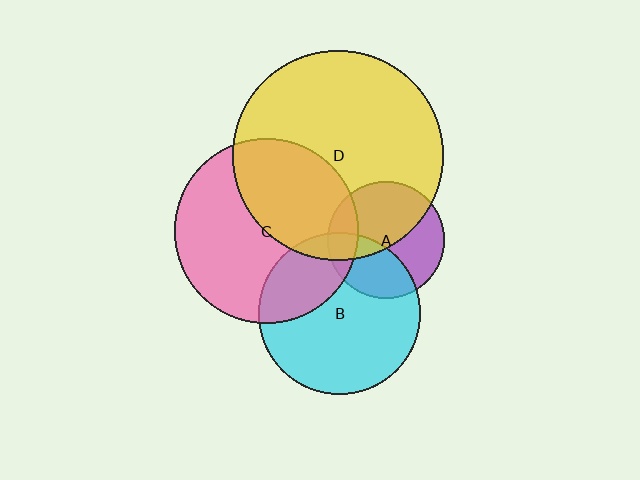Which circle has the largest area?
Circle D (yellow).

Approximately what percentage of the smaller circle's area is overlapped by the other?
Approximately 10%.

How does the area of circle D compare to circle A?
Approximately 3.2 times.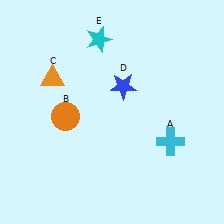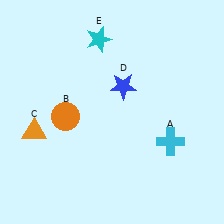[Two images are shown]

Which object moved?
The orange triangle (C) moved down.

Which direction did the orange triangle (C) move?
The orange triangle (C) moved down.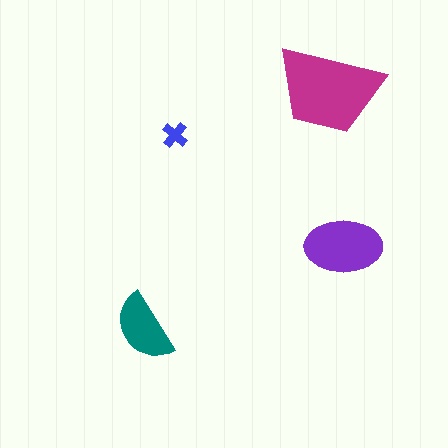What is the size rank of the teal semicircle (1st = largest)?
3rd.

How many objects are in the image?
There are 4 objects in the image.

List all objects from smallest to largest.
The blue cross, the teal semicircle, the purple ellipse, the magenta trapezoid.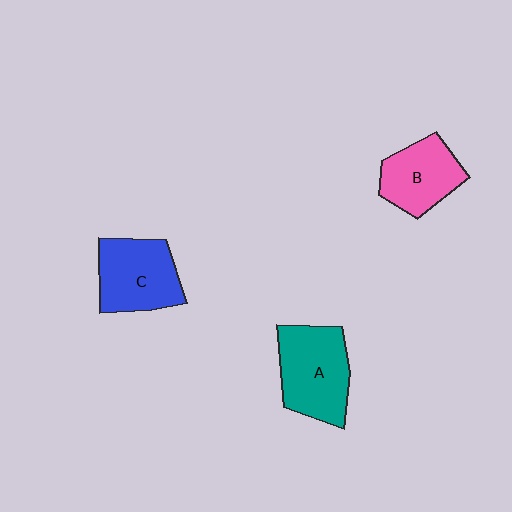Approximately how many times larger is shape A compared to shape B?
Approximately 1.3 times.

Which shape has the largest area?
Shape A (teal).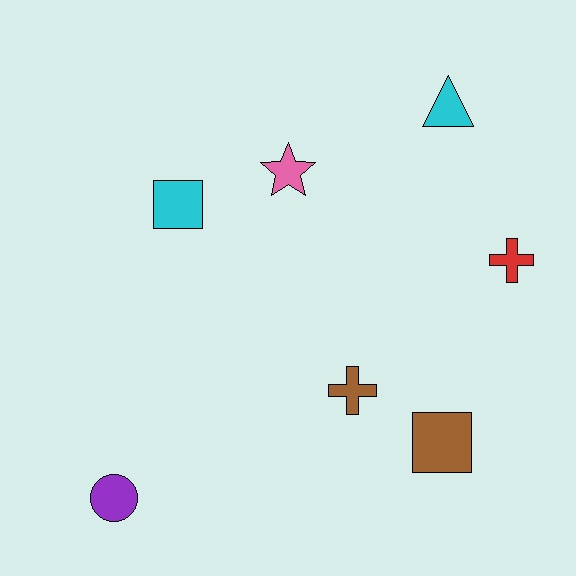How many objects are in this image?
There are 7 objects.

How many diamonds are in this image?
There are no diamonds.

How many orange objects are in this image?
There are no orange objects.